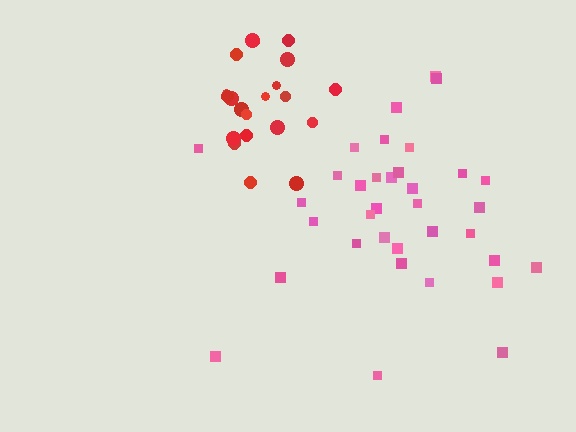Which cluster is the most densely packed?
Red.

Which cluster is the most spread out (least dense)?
Pink.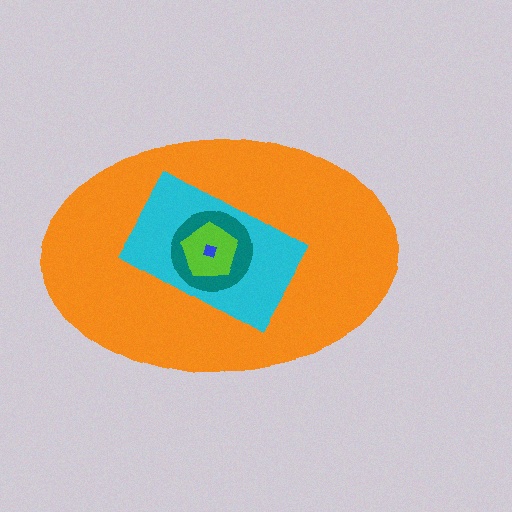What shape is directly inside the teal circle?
The lime pentagon.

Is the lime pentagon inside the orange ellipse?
Yes.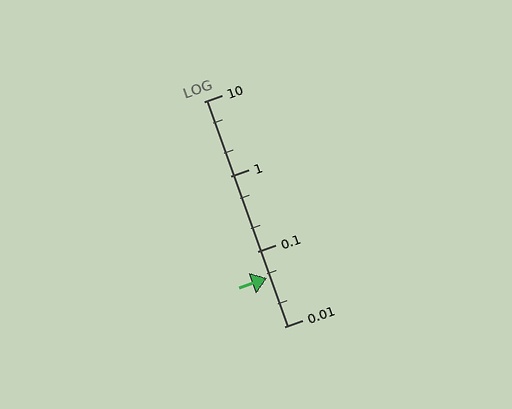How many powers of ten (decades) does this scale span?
The scale spans 3 decades, from 0.01 to 10.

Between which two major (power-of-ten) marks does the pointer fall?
The pointer is between 0.01 and 0.1.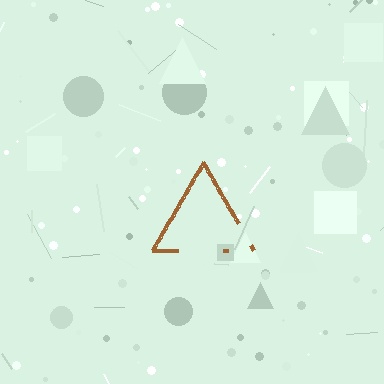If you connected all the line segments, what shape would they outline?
They would outline a triangle.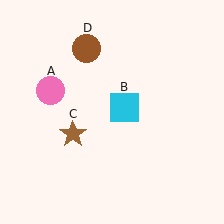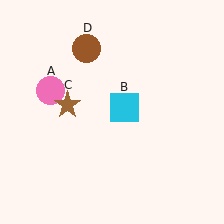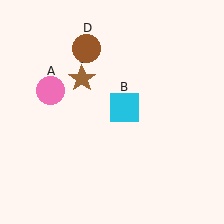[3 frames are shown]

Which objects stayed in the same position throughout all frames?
Pink circle (object A) and cyan square (object B) and brown circle (object D) remained stationary.